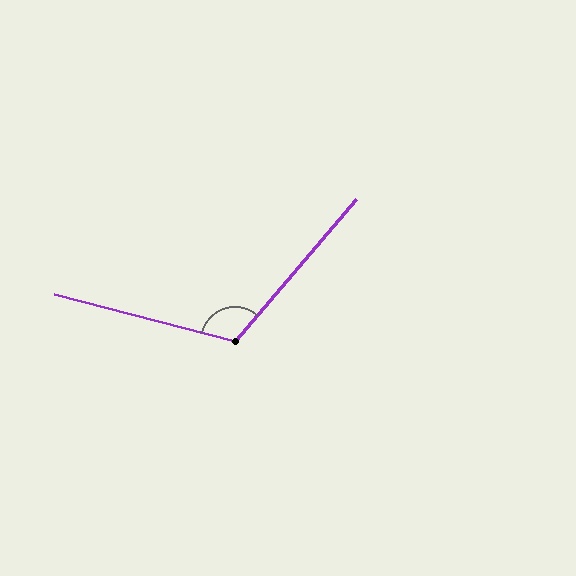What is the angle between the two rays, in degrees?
Approximately 116 degrees.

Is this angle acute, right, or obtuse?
It is obtuse.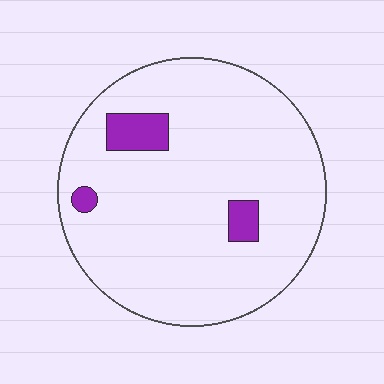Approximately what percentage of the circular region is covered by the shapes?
Approximately 5%.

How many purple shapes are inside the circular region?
3.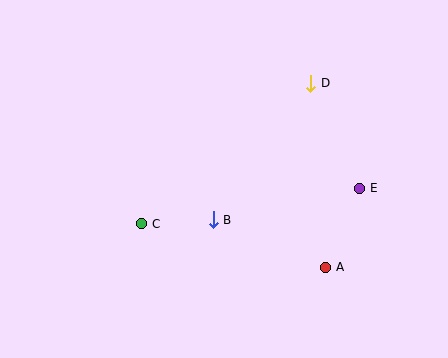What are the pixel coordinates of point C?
Point C is at (142, 224).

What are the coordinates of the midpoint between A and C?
The midpoint between A and C is at (234, 246).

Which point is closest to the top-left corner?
Point C is closest to the top-left corner.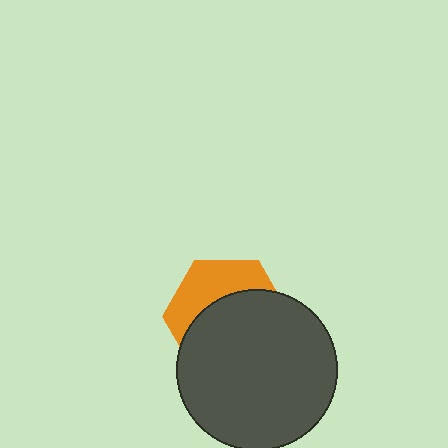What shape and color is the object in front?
The object in front is a dark gray circle.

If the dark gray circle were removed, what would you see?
You would see the complete orange hexagon.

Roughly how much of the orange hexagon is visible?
A small part of it is visible (roughly 38%).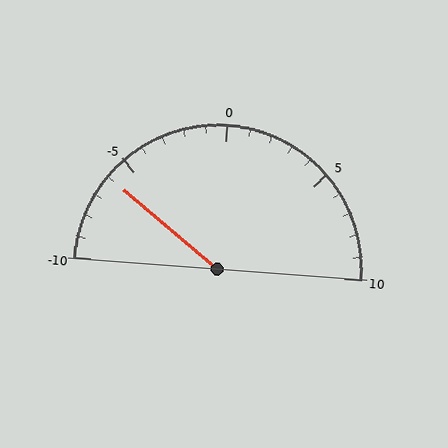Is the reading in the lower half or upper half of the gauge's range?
The reading is in the lower half of the range (-10 to 10).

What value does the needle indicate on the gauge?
The needle indicates approximately -6.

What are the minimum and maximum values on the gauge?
The gauge ranges from -10 to 10.